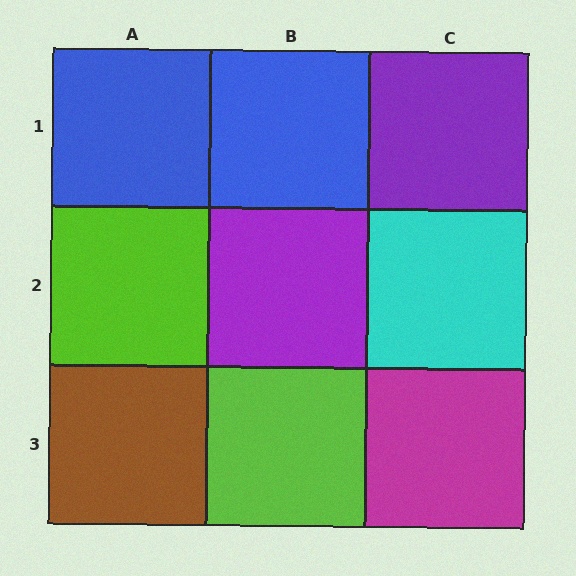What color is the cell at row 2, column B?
Purple.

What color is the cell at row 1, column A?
Blue.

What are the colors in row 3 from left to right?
Brown, lime, magenta.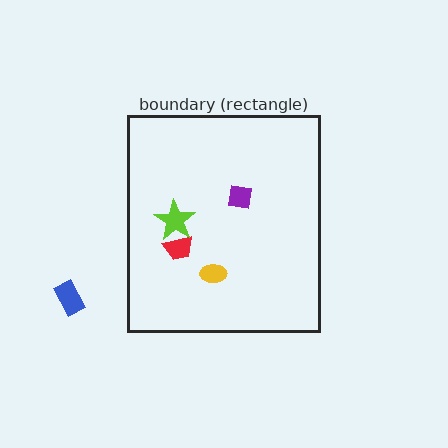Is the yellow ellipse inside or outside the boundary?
Inside.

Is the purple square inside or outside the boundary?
Inside.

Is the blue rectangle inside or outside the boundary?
Outside.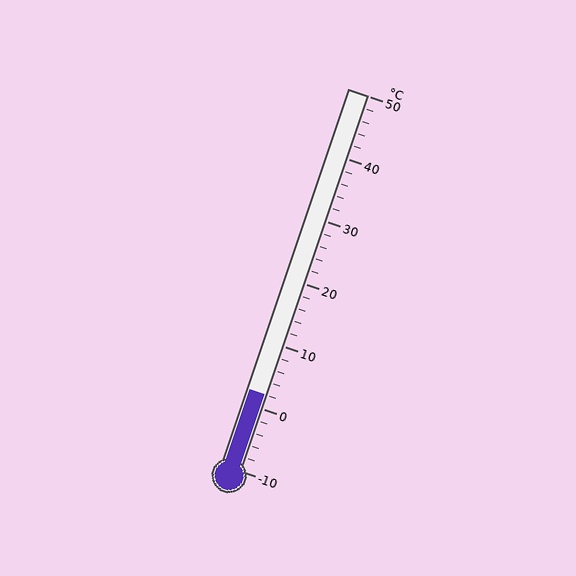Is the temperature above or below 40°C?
The temperature is below 40°C.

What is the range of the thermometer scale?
The thermometer scale ranges from -10°C to 50°C.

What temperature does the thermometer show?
The thermometer shows approximately 2°C.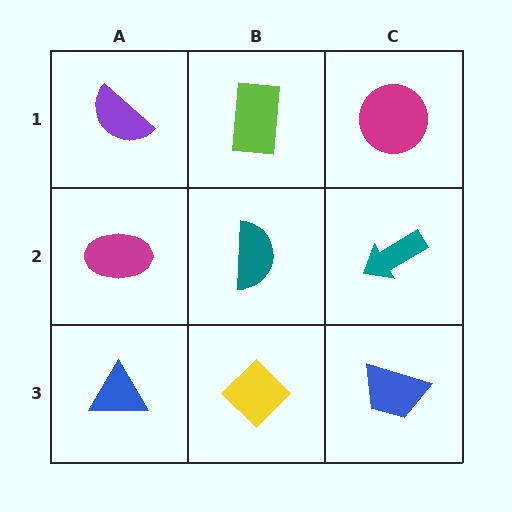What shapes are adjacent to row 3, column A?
A magenta ellipse (row 2, column A), a yellow diamond (row 3, column B).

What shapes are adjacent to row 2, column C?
A magenta circle (row 1, column C), a blue trapezoid (row 3, column C), a teal semicircle (row 2, column B).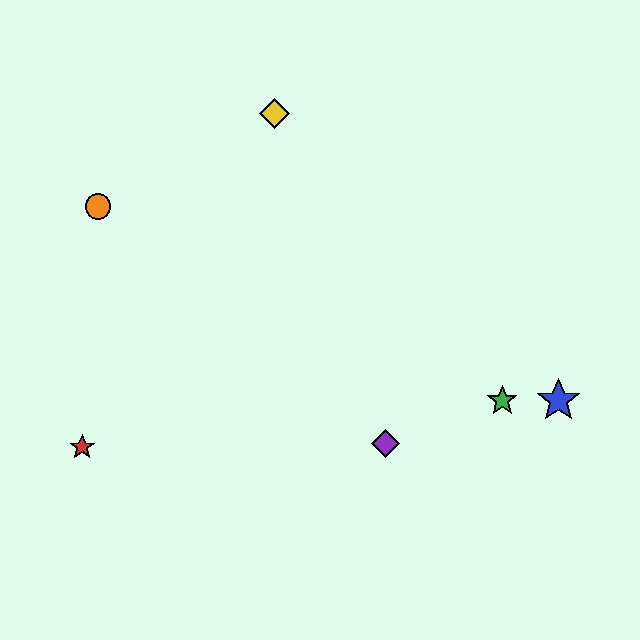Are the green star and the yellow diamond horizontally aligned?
No, the green star is at y≈401 and the yellow diamond is at y≈114.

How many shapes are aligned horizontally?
2 shapes (the blue star, the green star) are aligned horizontally.